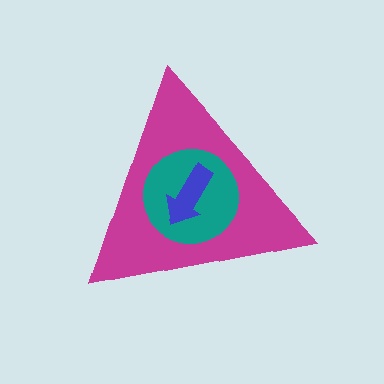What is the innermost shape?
The blue arrow.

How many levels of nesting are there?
3.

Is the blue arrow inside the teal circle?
Yes.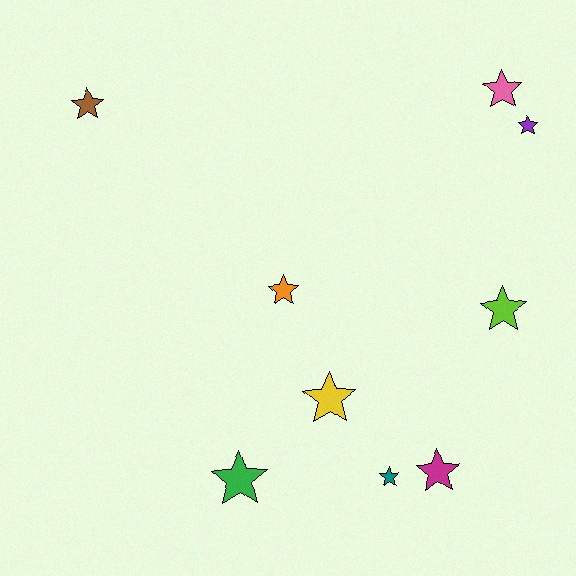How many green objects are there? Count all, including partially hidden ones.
There is 1 green object.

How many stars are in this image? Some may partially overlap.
There are 9 stars.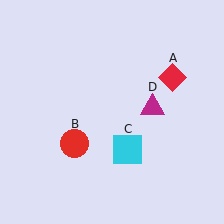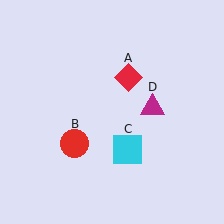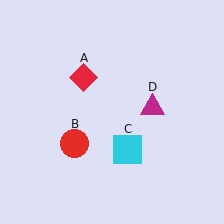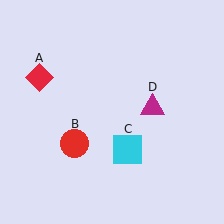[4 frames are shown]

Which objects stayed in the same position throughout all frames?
Red circle (object B) and cyan square (object C) and magenta triangle (object D) remained stationary.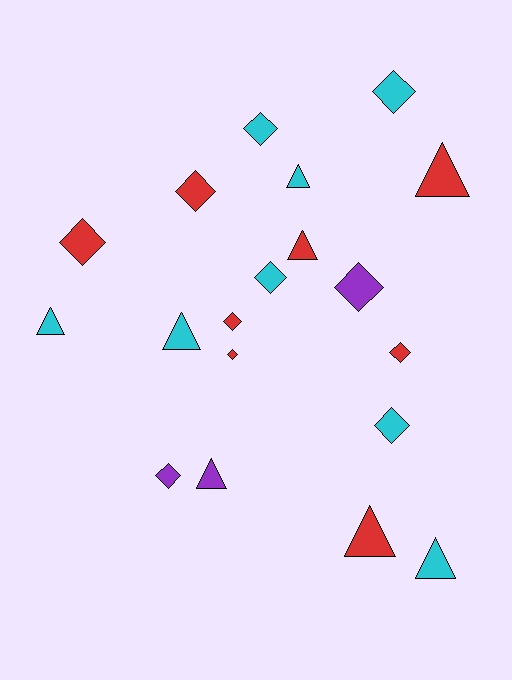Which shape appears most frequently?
Diamond, with 11 objects.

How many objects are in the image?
There are 19 objects.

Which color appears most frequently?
Red, with 8 objects.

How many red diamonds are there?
There are 5 red diamonds.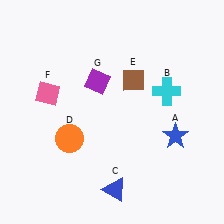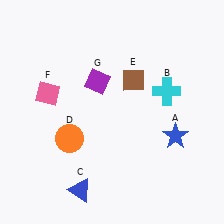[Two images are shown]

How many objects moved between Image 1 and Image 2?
1 object moved between the two images.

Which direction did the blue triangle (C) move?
The blue triangle (C) moved left.